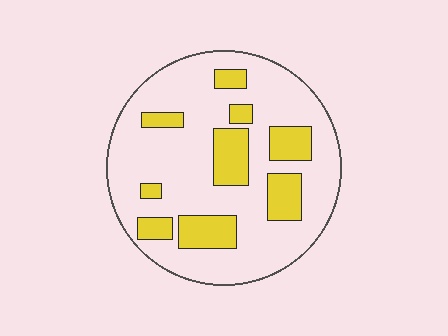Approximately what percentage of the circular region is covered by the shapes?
Approximately 25%.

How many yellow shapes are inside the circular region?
9.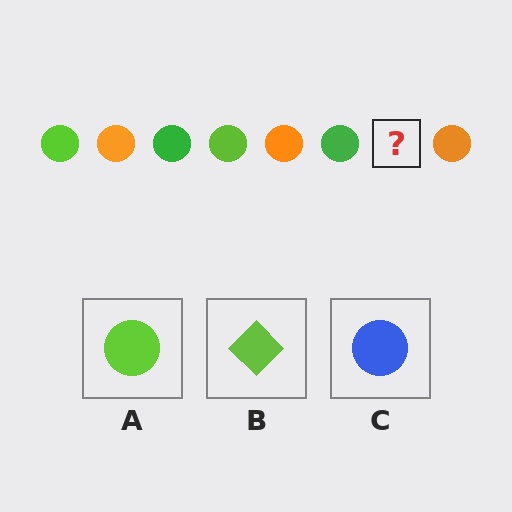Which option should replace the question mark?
Option A.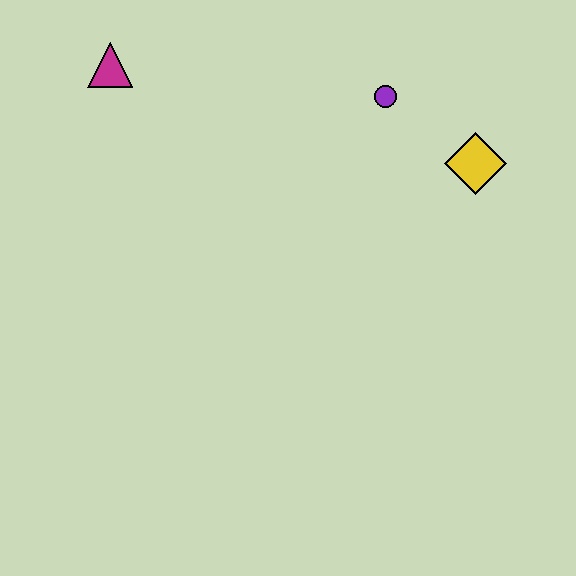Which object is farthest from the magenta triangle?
The yellow diamond is farthest from the magenta triangle.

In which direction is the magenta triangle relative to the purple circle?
The magenta triangle is to the left of the purple circle.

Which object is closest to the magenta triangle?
The purple circle is closest to the magenta triangle.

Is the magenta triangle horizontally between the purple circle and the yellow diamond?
No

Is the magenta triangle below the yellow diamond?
No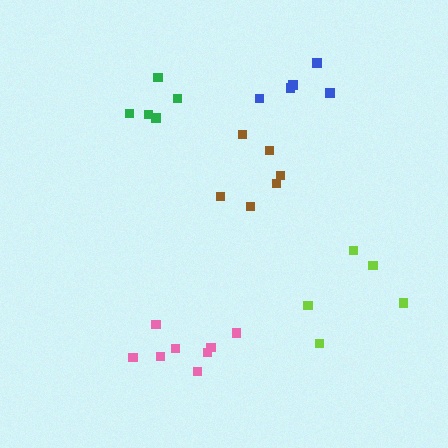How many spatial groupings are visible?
There are 5 spatial groupings.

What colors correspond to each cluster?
The clusters are colored: pink, brown, lime, blue, green.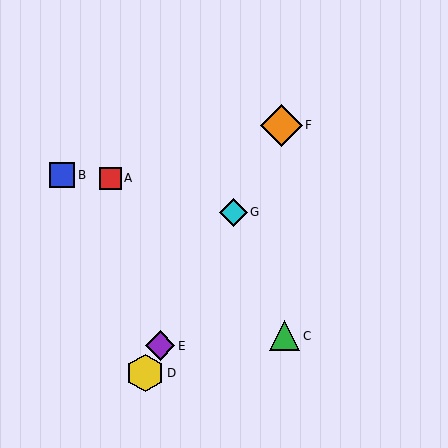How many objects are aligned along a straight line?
4 objects (D, E, F, G) are aligned along a straight line.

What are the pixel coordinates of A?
Object A is at (110, 178).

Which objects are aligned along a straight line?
Objects D, E, F, G are aligned along a straight line.